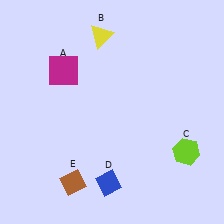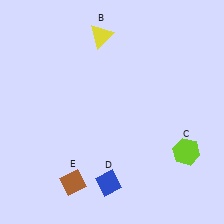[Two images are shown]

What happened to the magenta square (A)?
The magenta square (A) was removed in Image 2. It was in the top-left area of Image 1.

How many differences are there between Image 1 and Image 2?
There is 1 difference between the two images.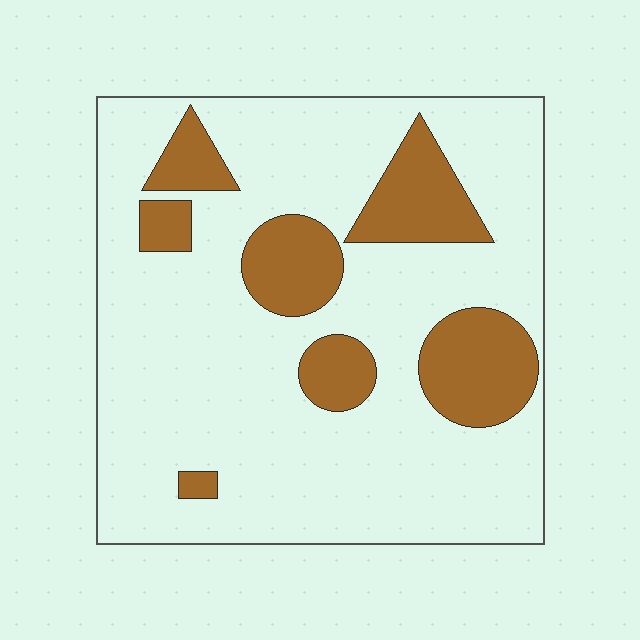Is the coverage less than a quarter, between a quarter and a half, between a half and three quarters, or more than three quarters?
Less than a quarter.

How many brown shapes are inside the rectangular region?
7.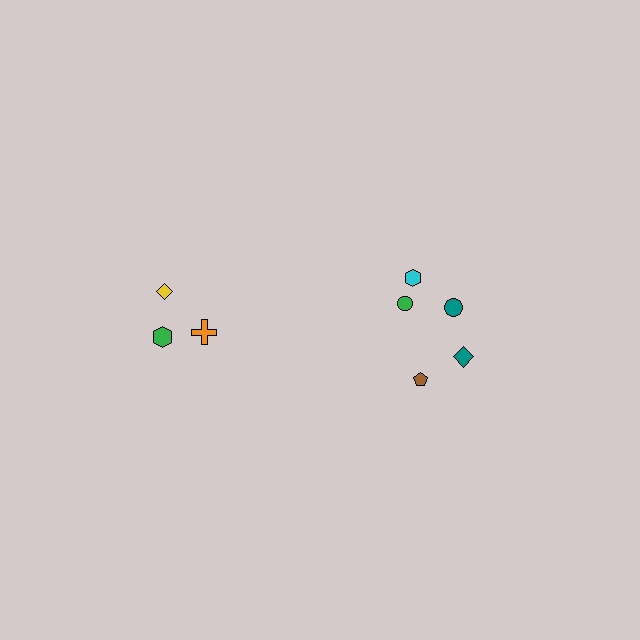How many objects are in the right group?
There are 5 objects.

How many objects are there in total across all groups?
There are 8 objects.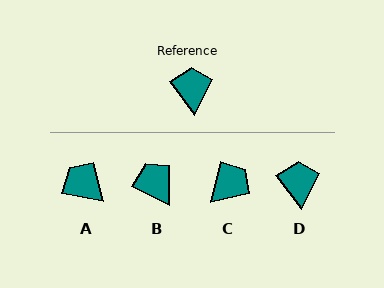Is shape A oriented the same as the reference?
No, it is off by about 41 degrees.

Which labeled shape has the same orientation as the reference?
D.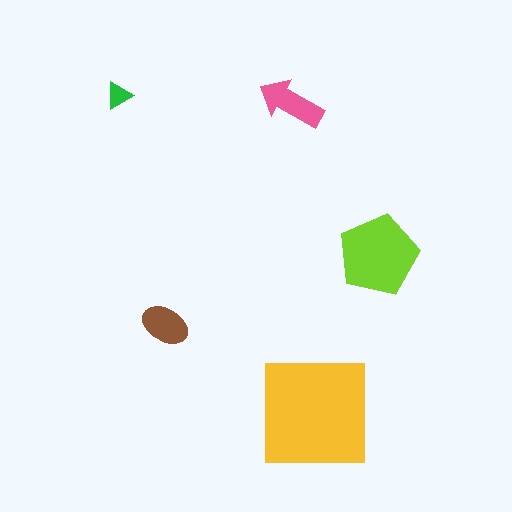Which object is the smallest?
The green triangle.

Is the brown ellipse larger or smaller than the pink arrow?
Smaller.